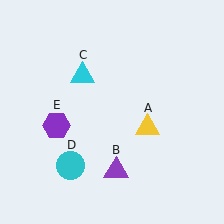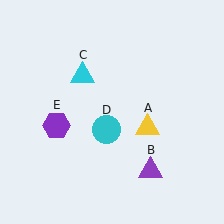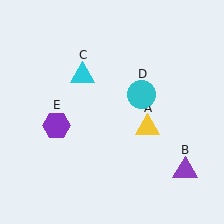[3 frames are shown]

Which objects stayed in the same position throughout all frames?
Yellow triangle (object A) and cyan triangle (object C) and purple hexagon (object E) remained stationary.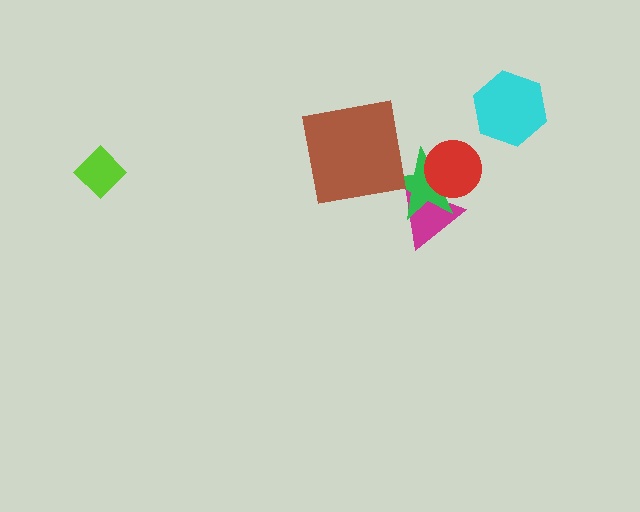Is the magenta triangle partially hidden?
Yes, it is partially covered by another shape.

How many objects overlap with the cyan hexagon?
0 objects overlap with the cyan hexagon.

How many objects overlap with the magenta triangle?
2 objects overlap with the magenta triangle.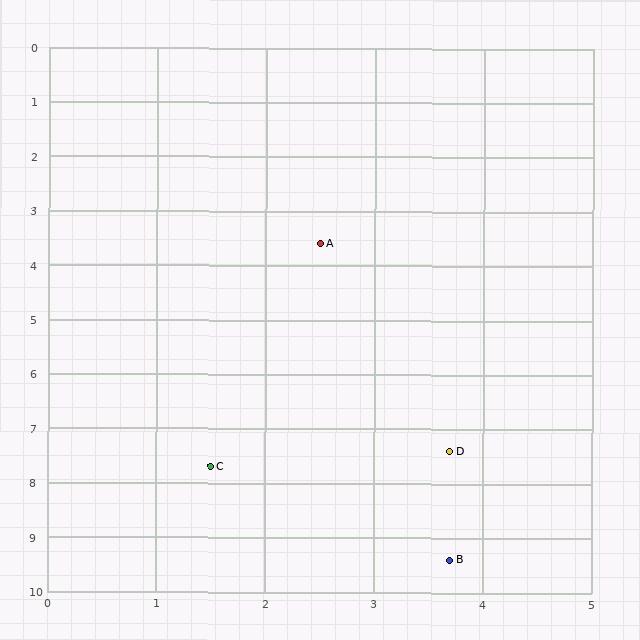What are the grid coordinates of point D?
Point D is at approximately (3.7, 7.4).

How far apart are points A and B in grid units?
Points A and B are about 5.9 grid units apart.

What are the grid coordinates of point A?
Point A is at approximately (2.5, 3.6).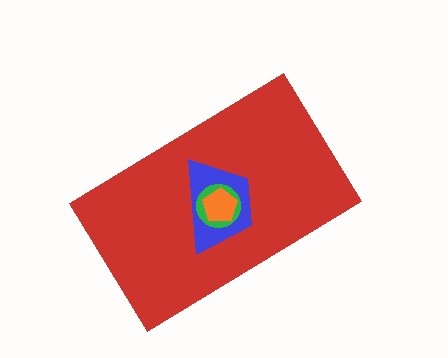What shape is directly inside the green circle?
The orange pentagon.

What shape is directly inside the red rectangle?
The blue trapezoid.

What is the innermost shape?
The orange pentagon.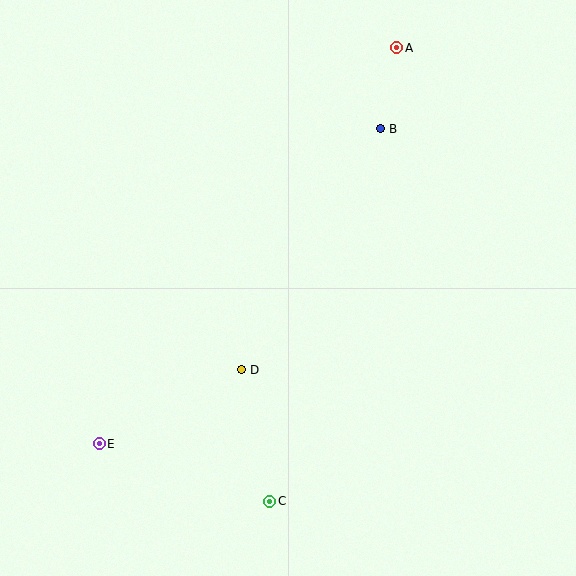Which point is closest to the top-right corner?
Point A is closest to the top-right corner.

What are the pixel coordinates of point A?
Point A is at (397, 48).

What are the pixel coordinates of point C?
Point C is at (270, 501).